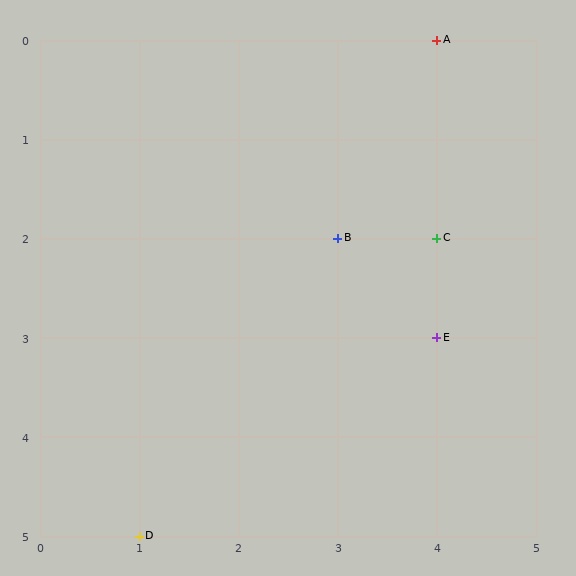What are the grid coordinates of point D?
Point D is at grid coordinates (1, 5).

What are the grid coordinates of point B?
Point B is at grid coordinates (3, 2).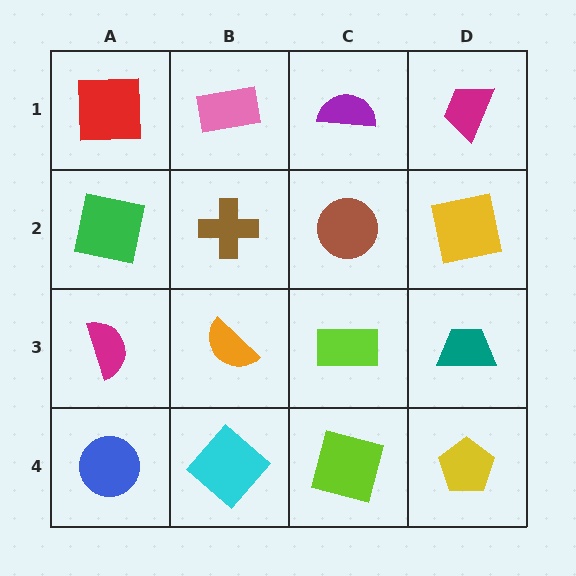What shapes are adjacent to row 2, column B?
A pink rectangle (row 1, column B), an orange semicircle (row 3, column B), a green square (row 2, column A), a brown circle (row 2, column C).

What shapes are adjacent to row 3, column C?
A brown circle (row 2, column C), a lime square (row 4, column C), an orange semicircle (row 3, column B), a teal trapezoid (row 3, column D).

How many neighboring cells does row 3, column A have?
3.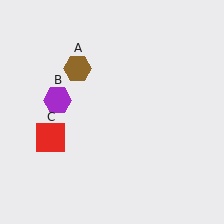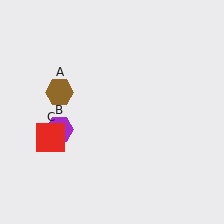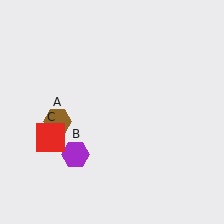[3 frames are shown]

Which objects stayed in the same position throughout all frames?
Red square (object C) remained stationary.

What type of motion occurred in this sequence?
The brown hexagon (object A), purple hexagon (object B) rotated counterclockwise around the center of the scene.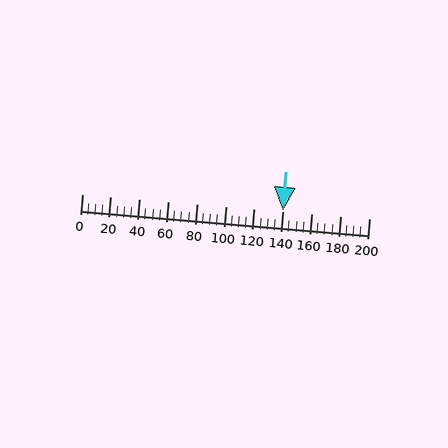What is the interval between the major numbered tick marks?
The major tick marks are spaced 20 units apart.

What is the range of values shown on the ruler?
The ruler shows values from 0 to 200.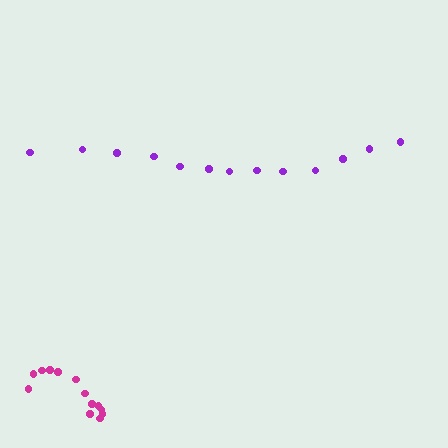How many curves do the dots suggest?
There are 2 distinct paths.